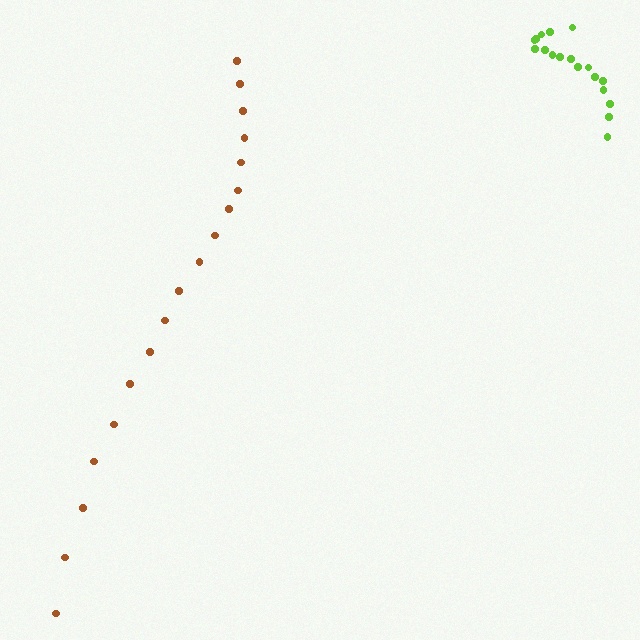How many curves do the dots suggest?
There are 2 distinct paths.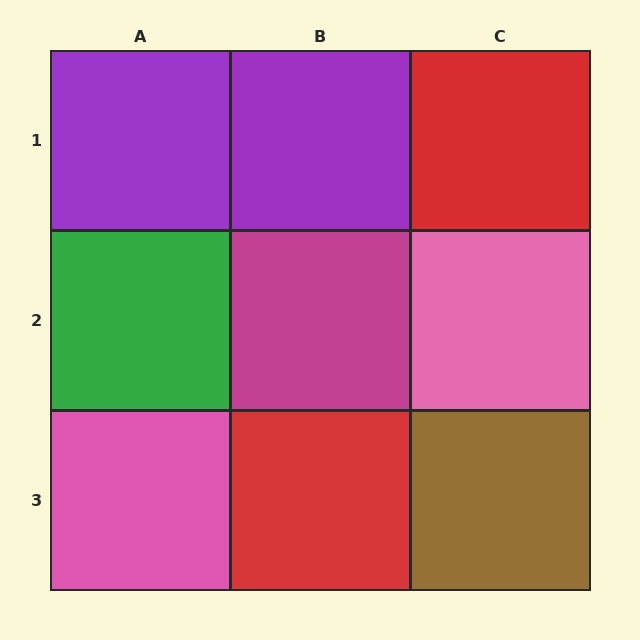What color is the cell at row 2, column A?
Green.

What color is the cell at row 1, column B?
Purple.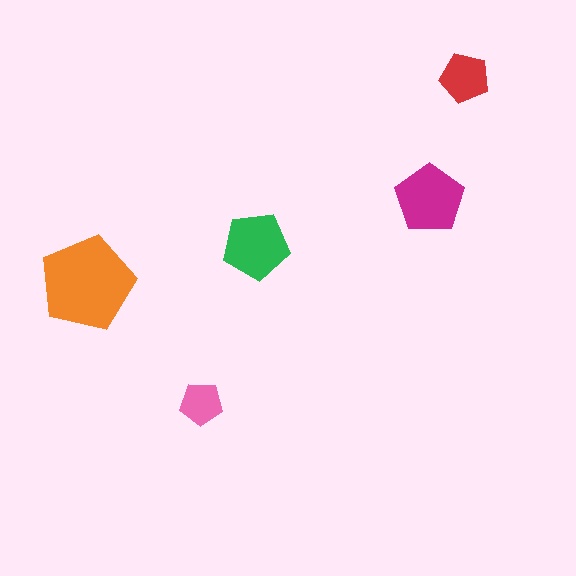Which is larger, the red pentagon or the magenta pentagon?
The magenta one.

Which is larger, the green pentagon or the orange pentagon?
The orange one.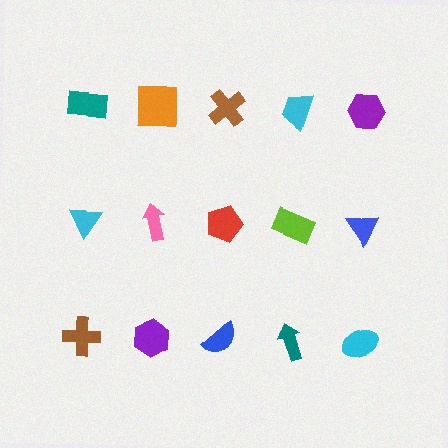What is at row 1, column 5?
A purple hexagon.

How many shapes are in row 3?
5 shapes.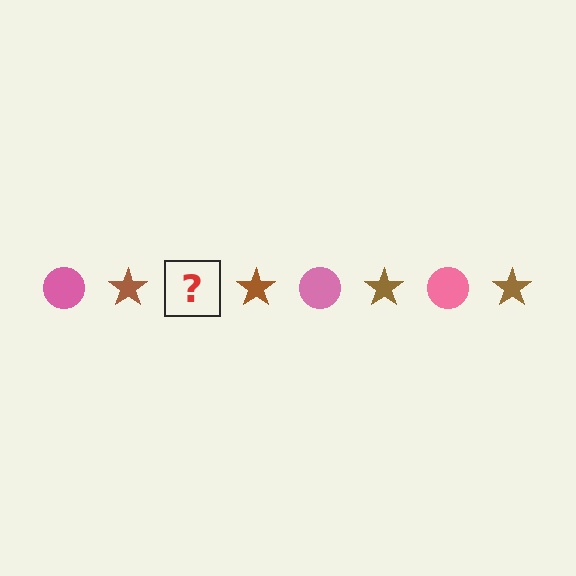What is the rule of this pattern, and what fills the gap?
The rule is that the pattern alternates between pink circle and brown star. The gap should be filled with a pink circle.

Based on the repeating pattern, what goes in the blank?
The blank should be a pink circle.